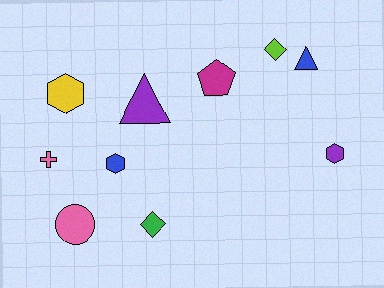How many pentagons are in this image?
There is 1 pentagon.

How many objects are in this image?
There are 10 objects.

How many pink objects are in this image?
There are 2 pink objects.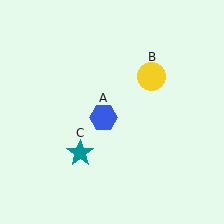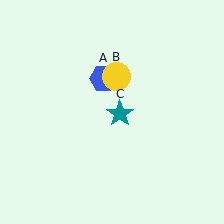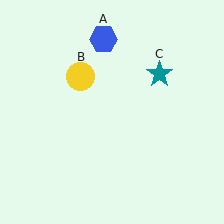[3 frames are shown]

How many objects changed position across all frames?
3 objects changed position: blue hexagon (object A), yellow circle (object B), teal star (object C).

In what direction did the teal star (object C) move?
The teal star (object C) moved up and to the right.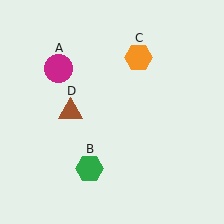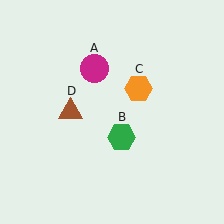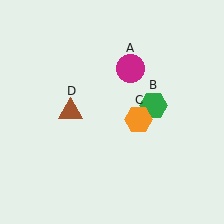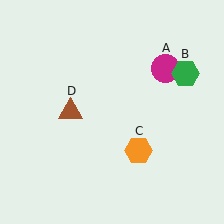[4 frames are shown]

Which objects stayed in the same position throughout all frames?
Brown triangle (object D) remained stationary.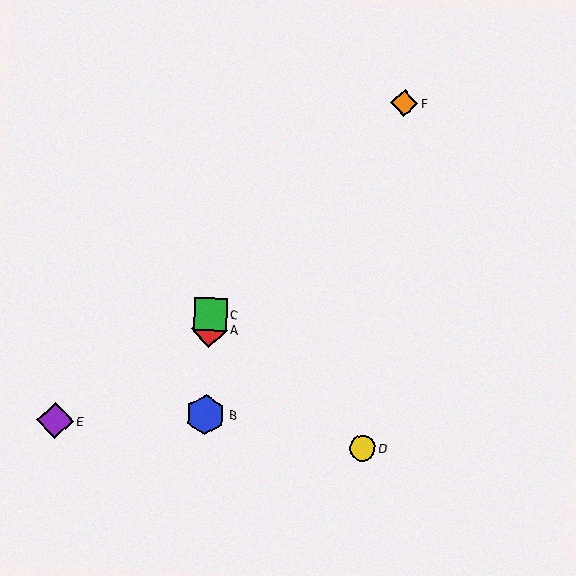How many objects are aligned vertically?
3 objects (A, B, C) are aligned vertically.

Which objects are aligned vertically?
Objects A, B, C are aligned vertically.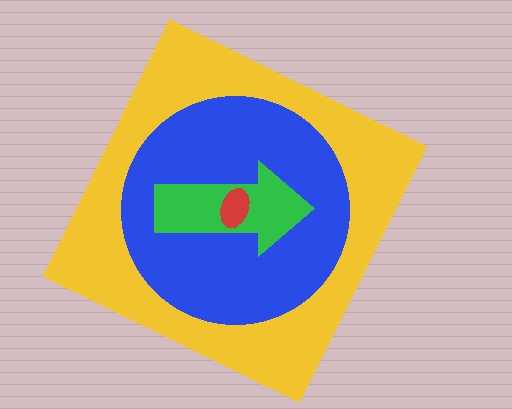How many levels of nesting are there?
4.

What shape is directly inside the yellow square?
The blue circle.